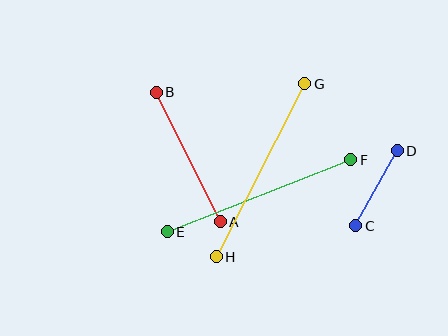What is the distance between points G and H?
The distance is approximately 194 pixels.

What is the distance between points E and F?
The distance is approximately 197 pixels.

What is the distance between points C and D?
The distance is approximately 85 pixels.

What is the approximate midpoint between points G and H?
The midpoint is at approximately (261, 170) pixels.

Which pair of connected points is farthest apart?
Points E and F are farthest apart.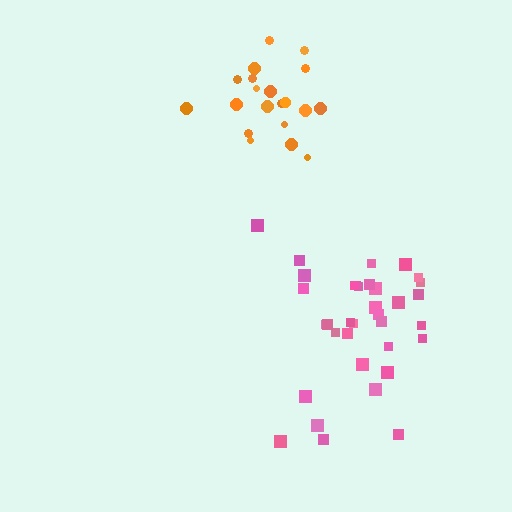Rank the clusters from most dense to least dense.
pink, orange.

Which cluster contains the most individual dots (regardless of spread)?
Pink (35).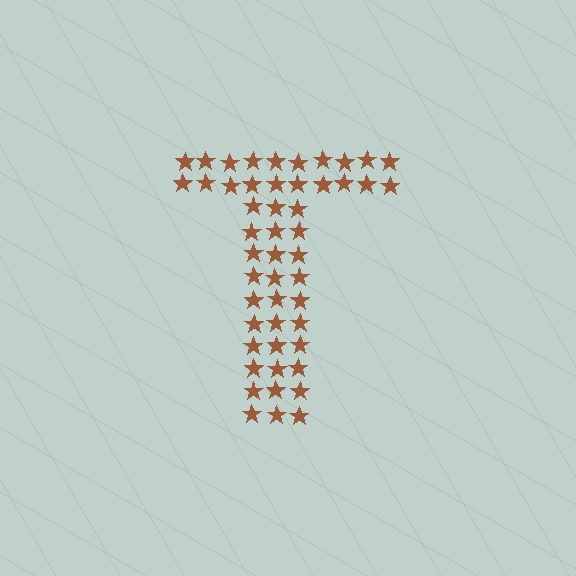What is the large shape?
The large shape is the letter T.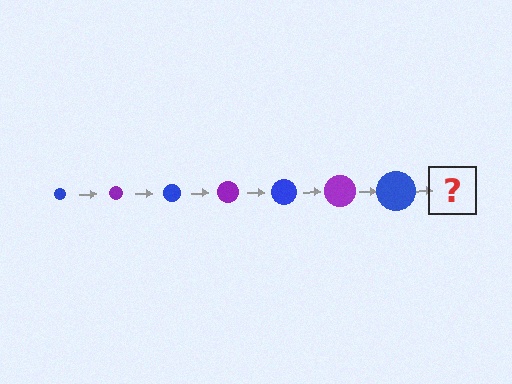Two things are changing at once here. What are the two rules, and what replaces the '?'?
The two rules are that the circle grows larger each step and the color cycles through blue and purple. The '?' should be a purple circle, larger than the previous one.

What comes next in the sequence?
The next element should be a purple circle, larger than the previous one.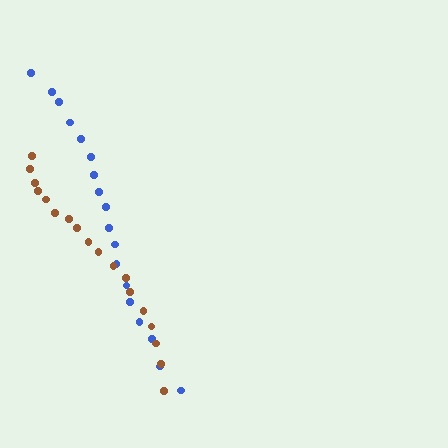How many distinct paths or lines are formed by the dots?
There are 2 distinct paths.